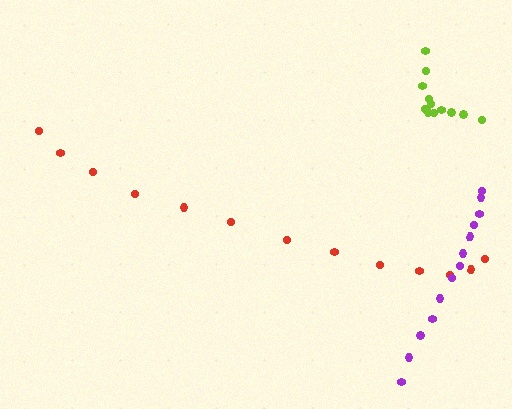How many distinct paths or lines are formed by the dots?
There are 3 distinct paths.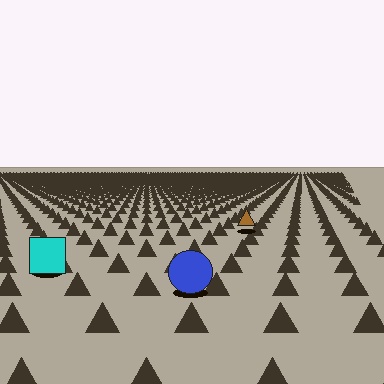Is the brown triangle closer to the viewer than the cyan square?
No. The cyan square is closer — you can tell from the texture gradient: the ground texture is coarser near it.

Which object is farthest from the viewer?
The brown triangle is farthest from the viewer. It appears smaller and the ground texture around it is denser.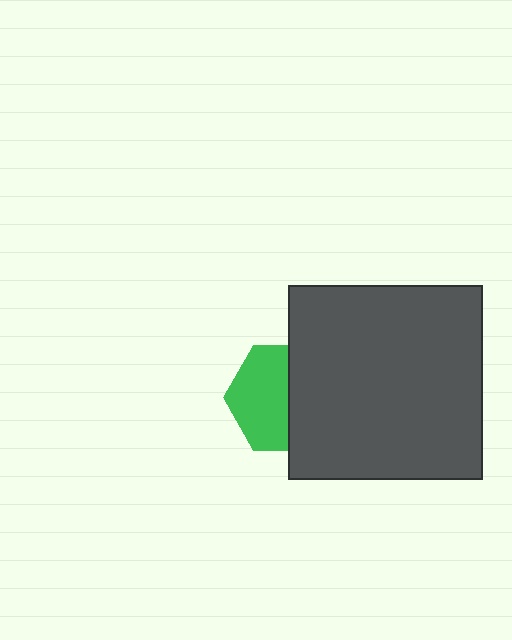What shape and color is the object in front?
The object in front is a dark gray square.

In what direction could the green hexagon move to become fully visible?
The green hexagon could move left. That would shift it out from behind the dark gray square entirely.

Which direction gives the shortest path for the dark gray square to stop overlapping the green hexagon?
Moving right gives the shortest separation.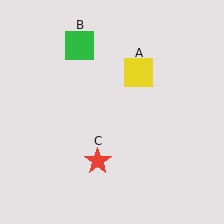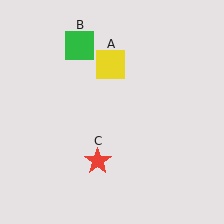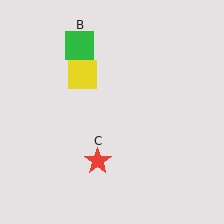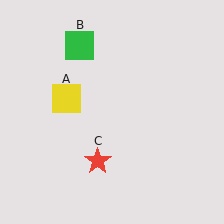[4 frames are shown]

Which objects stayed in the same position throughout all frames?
Green square (object B) and red star (object C) remained stationary.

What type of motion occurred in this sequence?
The yellow square (object A) rotated counterclockwise around the center of the scene.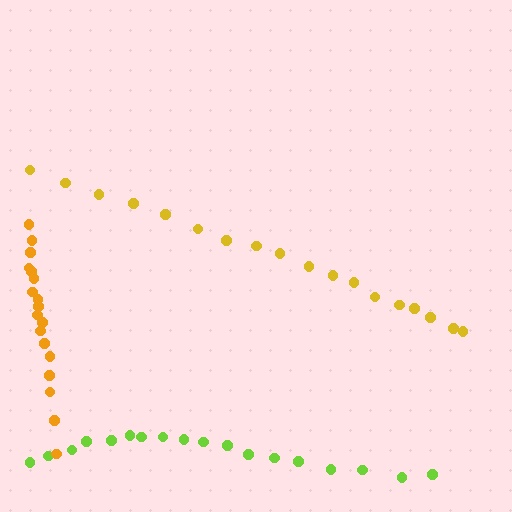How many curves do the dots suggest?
There are 3 distinct paths.